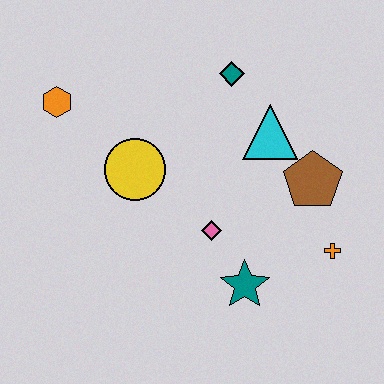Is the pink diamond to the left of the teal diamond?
Yes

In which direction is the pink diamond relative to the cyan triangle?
The pink diamond is below the cyan triangle.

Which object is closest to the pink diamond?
The teal star is closest to the pink diamond.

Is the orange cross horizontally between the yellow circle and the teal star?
No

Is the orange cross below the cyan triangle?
Yes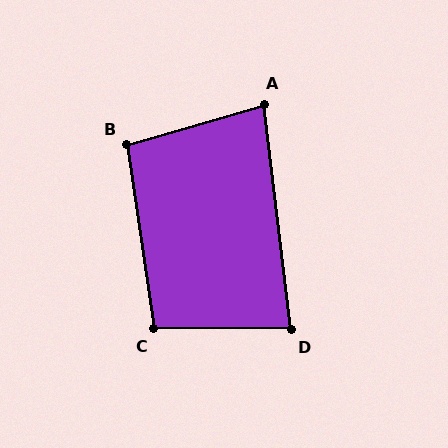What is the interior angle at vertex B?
Approximately 98 degrees (obtuse).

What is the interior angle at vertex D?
Approximately 82 degrees (acute).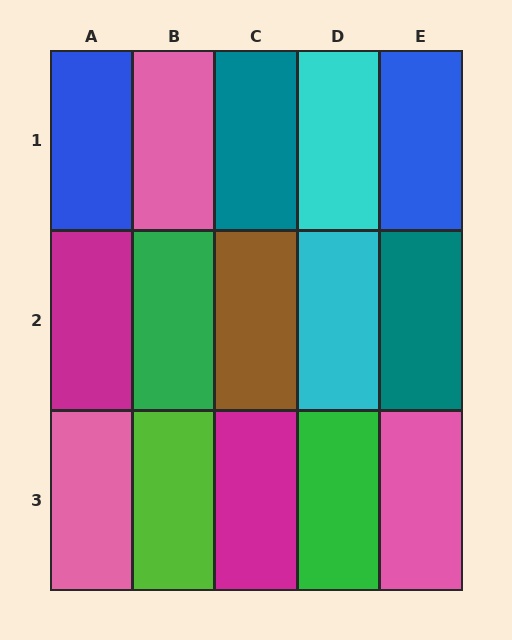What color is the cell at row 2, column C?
Brown.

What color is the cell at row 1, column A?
Blue.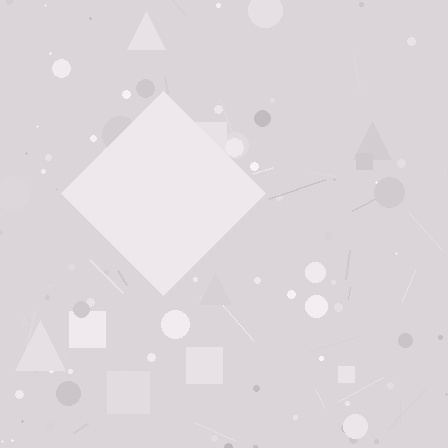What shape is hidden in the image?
A diamond is hidden in the image.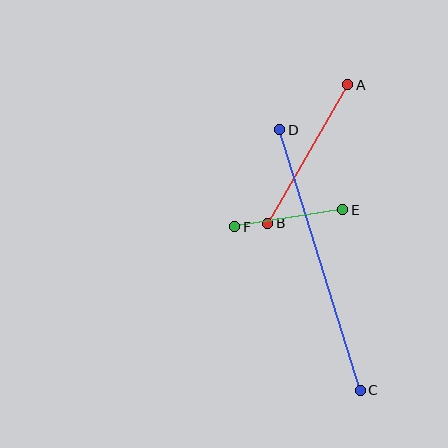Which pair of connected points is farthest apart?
Points C and D are farthest apart.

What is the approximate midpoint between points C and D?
The midpoint is at approximately (320, 260) pixels.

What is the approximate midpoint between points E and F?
The midpoint is at approximately (289, 218) pixels.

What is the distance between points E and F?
The distance is approximately 109 pixels.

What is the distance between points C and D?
The distance is approximately 273 pixels.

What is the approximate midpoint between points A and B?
The midpoint is at approximately (308, 154) pixels.